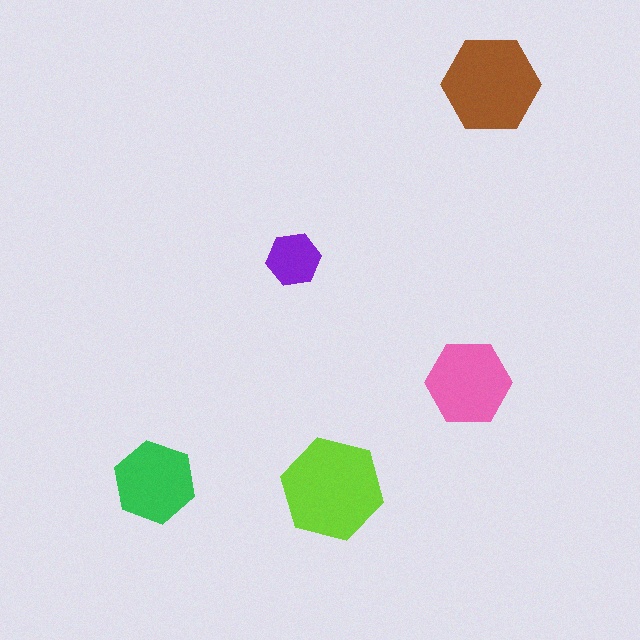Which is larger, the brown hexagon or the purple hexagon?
The brown one.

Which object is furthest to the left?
The green hexagon is leftmost.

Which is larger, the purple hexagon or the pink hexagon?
The pink one.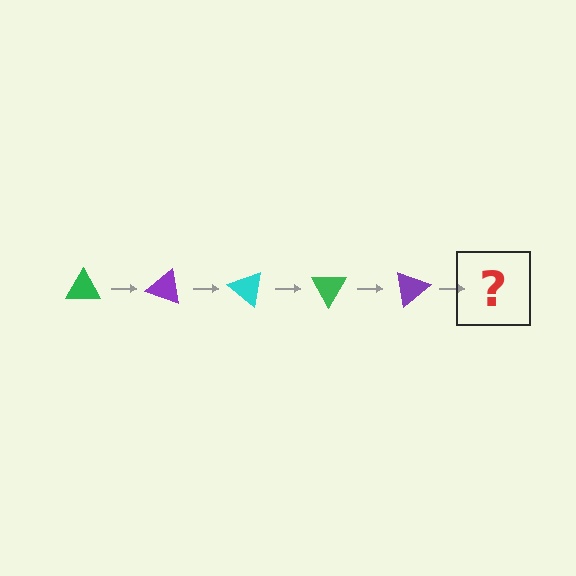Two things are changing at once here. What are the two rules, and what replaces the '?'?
The two rules are that it rotates 20 degrees each step and the color cycles through green, purple, and cyan. The '?' should be a cyan triangle, rotated 100 degrees from the start.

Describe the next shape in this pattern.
It should be a cyan triangle, rotated 100 degrees from the start.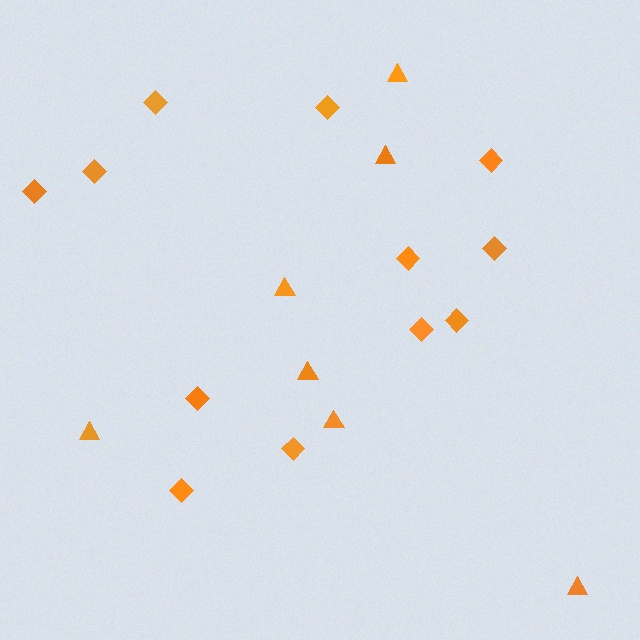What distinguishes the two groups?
There are 2 groups: one group of diamonds (12) and one group of triangles (7).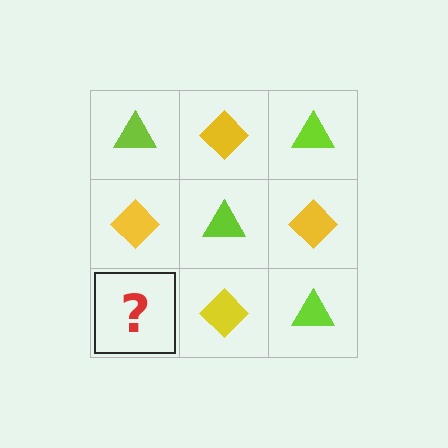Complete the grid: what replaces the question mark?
The question mark should be replaced with a lime triangle.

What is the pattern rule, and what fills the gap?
The rule is that it alternates lime triangle and yellow diamond in a checkerboard pattern. The gap should be filled with a lime triangle.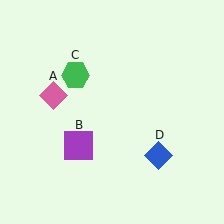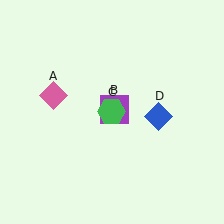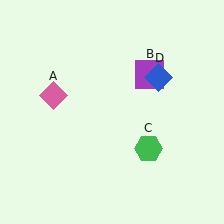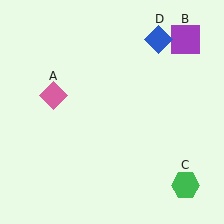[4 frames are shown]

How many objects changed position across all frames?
3 objects changed position: purple square (object B), green hexagon (object C), blue diamond (object D).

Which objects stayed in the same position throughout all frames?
Pink diamond (object A) remained stationary.